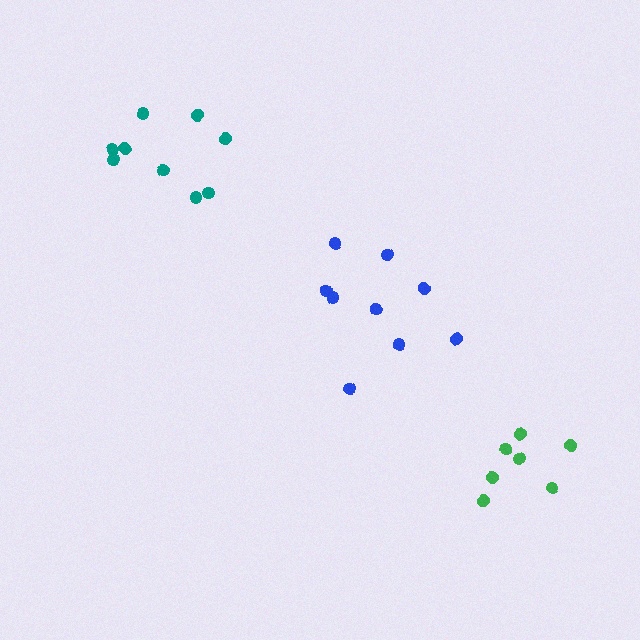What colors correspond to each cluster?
The clusters are colored: teal, blue, green.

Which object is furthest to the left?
The teal cluster is leftmost.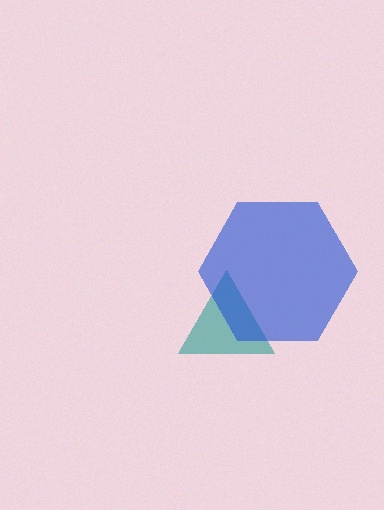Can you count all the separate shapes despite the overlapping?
Yes, there are 2 separate shapes.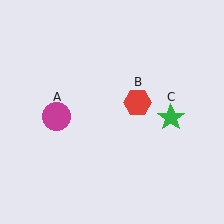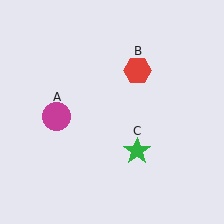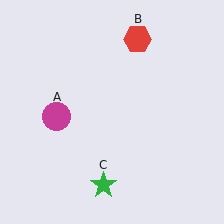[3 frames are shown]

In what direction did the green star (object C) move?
The green star (object C) moved down and to the left.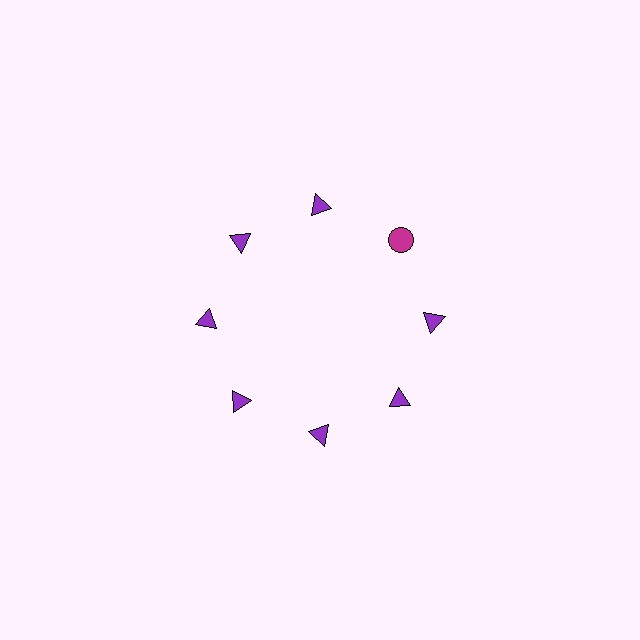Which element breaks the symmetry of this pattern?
The magenta circle at roughly the 2 o'clock position breaks the symmetry. All other shapes are purple triangles.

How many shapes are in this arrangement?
There are 8 shapes arranged in a ring pattern.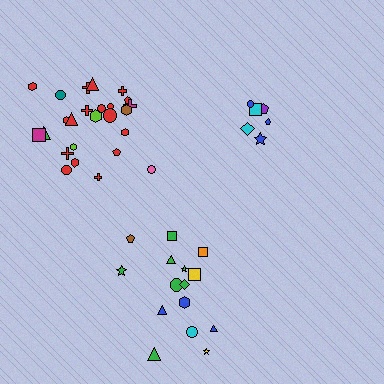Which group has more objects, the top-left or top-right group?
The top-left group.